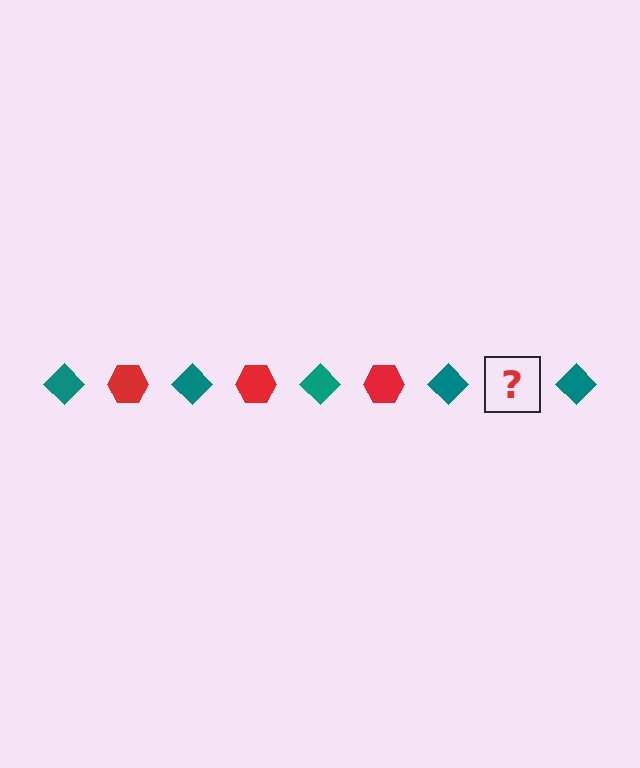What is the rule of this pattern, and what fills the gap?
The rule is that the pattern alternates between teal diamond and red hexagon. The gap should be filled with a red hexagon.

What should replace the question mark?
The question mark should be replaced with a red hexagon.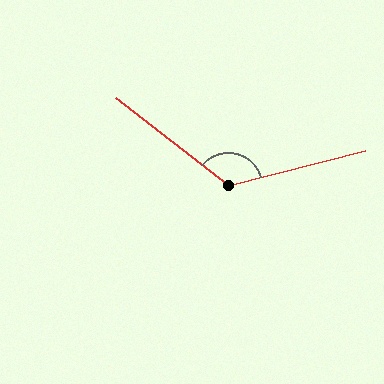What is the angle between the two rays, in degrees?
Approximately 128 degrees.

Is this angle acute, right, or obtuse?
It is obtuse.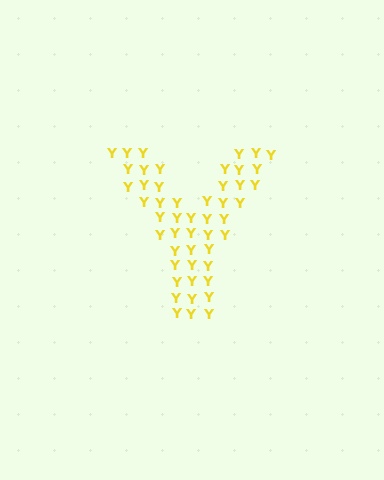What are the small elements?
The small elements are letter Y's.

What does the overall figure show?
The overall figure shows the letter Y.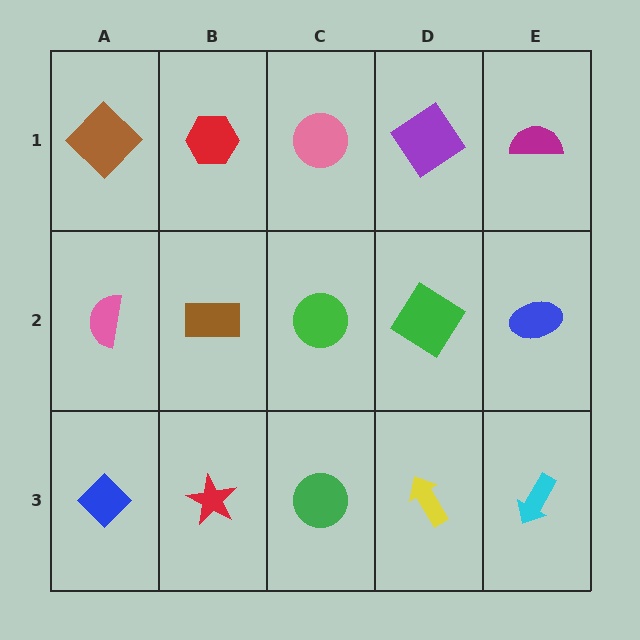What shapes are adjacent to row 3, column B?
A brown rectangle (row 2, column B), a blue diamond (row 3, column A), a green circle (row 3, column C).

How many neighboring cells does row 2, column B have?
4.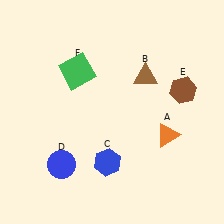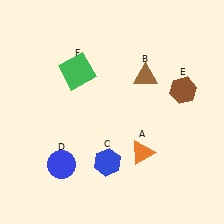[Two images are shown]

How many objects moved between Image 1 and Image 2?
1 object moved between the two images.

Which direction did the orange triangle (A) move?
The orange triangle (A) moved left.